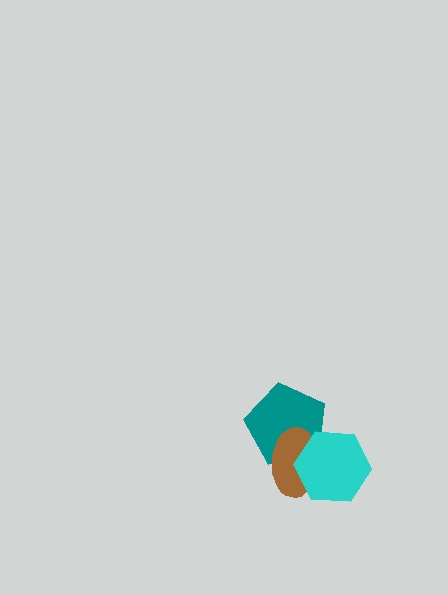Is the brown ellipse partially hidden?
Yes, it is partially covered by another shape.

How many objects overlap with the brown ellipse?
2 objects overlap with the brown ellipse.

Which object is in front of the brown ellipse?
The cyan hexagon is in front of the brown ellipse.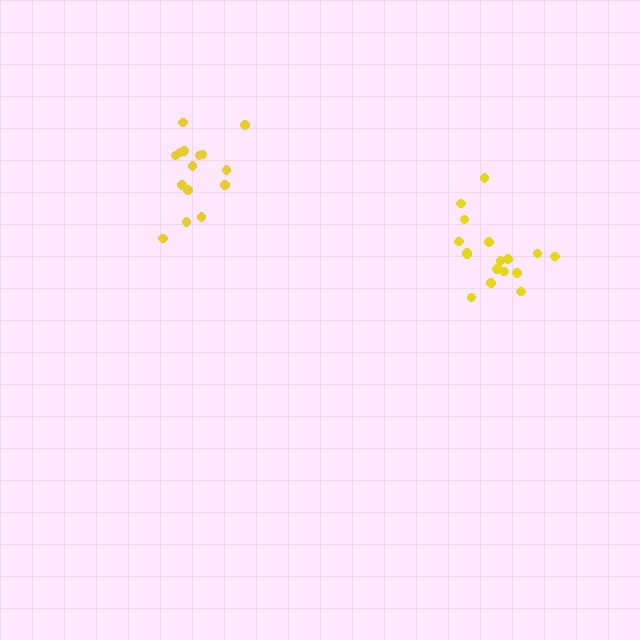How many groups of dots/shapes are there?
There are 2 groups.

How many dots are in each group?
Group 1: 17 dots, Group 2: 15 dots (32 total).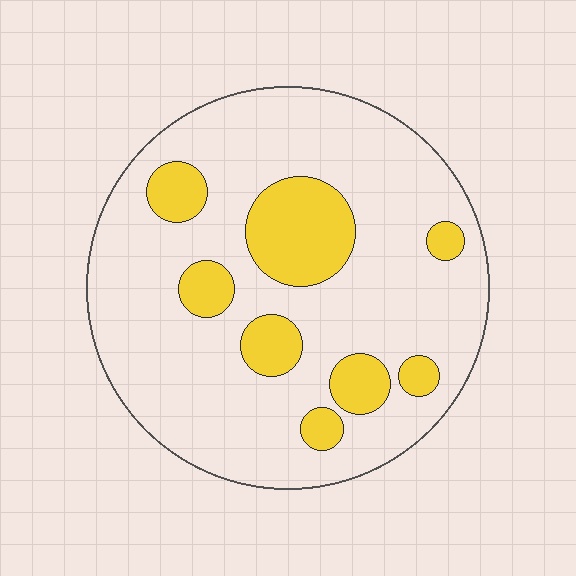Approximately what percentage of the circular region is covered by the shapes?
Approximately 20%.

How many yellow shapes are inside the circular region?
8.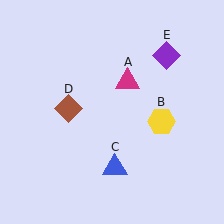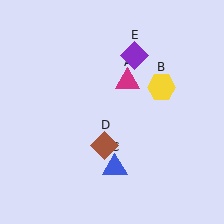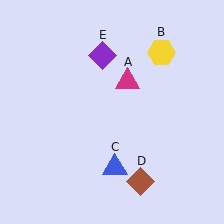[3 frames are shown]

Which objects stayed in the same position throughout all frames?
Magenta triangle (object A) and blue triangle (object C) remained stationary.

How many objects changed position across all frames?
3 objects changed position: yellow hexagon (object B), brown diamond (object D), purple diamond (object E).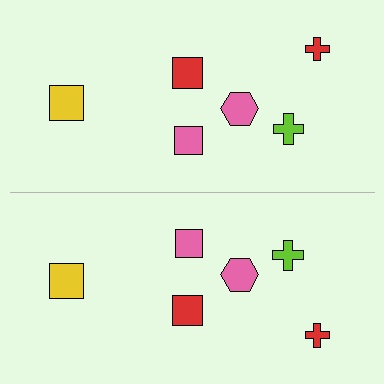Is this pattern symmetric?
Yes, this pattern has bilateral (reflection) symmetry.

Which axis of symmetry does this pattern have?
The pattern has a horizontal axis of symmetry running through the center of the image.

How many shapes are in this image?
There are 12 shapes in this image.